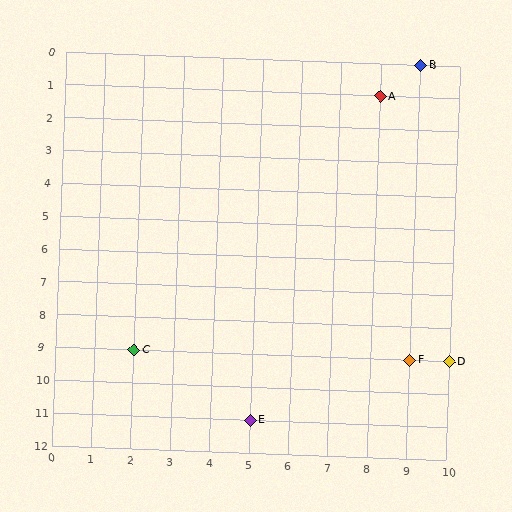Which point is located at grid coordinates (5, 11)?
Point E is at (5, 11).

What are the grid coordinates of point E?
Point E is at grid coordinates (5, 11).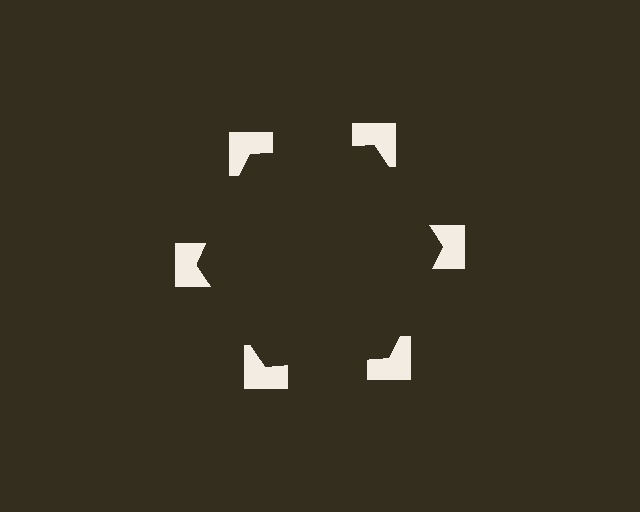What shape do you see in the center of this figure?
An illusory hexagon — its edges are inferred from the aligned wedge cuts in the notched squares, not physically drawn.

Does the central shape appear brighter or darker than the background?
It typically appears slightly darker than the background, even though no actual brightness change is drawn.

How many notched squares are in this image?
There are 6 — one at each vertex of the illusory hexagon.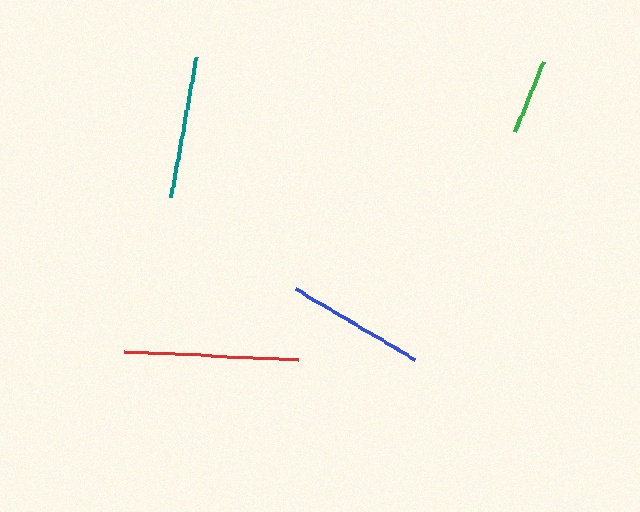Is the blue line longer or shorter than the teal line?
The teal line is longer than the blue line.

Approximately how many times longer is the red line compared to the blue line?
The red line is approximately 1.3 times the length of the blue line.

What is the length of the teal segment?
The teal segment is approximately 142 pixels long.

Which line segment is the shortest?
The green line is the shortest at approximately 76 pixels.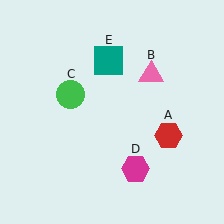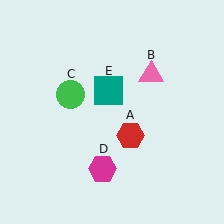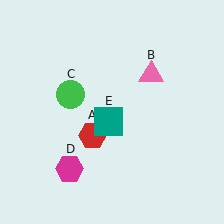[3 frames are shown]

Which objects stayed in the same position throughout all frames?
Pink triangle (object B) and green circle (object C) remained stationary.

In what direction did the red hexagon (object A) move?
The red hexagon (object A) moved left.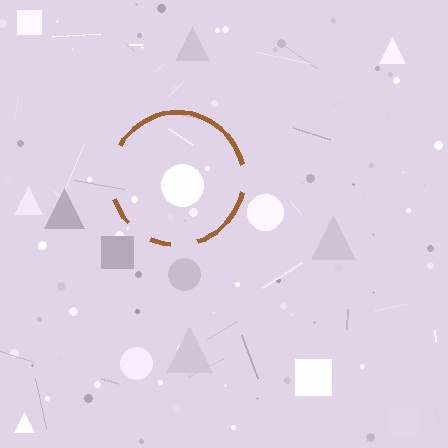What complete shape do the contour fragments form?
The contour fragments form a circle.